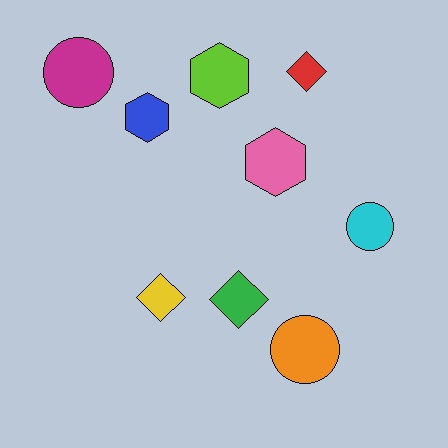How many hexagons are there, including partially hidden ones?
There are 3 hexagons.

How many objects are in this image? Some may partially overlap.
There are 9 objects.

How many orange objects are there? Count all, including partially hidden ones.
There is 1 orange object.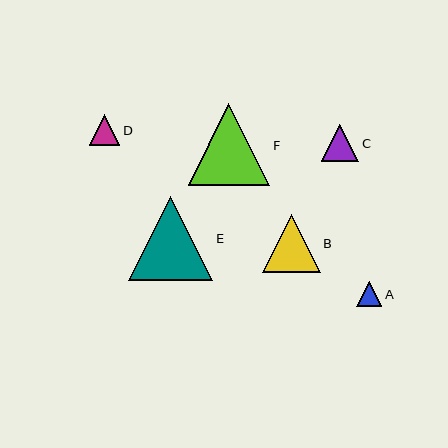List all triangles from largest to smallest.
From largest to smallest: E, F, B, C, D, A.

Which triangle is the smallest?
Triangle A is the smallest with a size of approximately 25 pixels.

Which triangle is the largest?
Triangle E is the largest with a size of approximately 84 pixels.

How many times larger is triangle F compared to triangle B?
Triangle F is approximately 1.4 times the size of triangle B.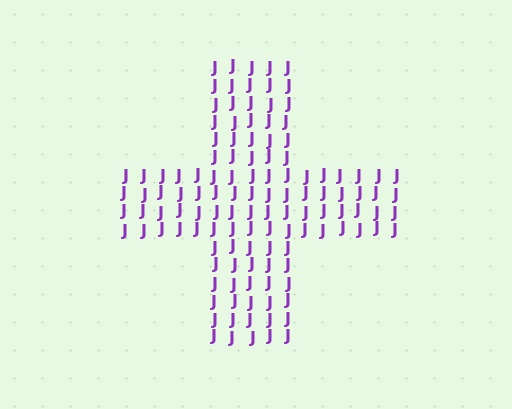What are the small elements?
The small elements are letter J's.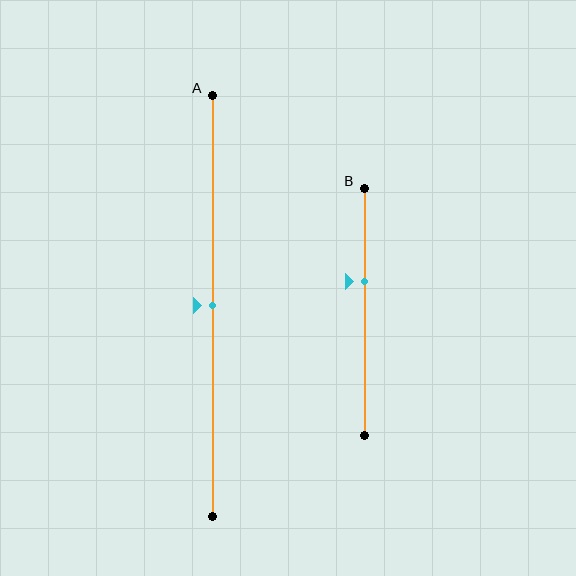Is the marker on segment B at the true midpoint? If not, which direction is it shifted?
No, the marker on segment B is shifted upward by about 12% of the segment length.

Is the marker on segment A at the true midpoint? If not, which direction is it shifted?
Yes, the marker on segment A is at the true midpoint.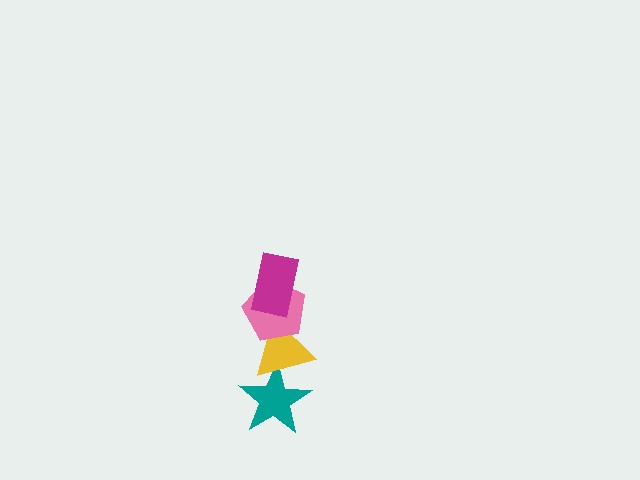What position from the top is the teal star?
The teal star is 4th from the top.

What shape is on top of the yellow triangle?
The pink pentagon is on top of the yellow triangle.